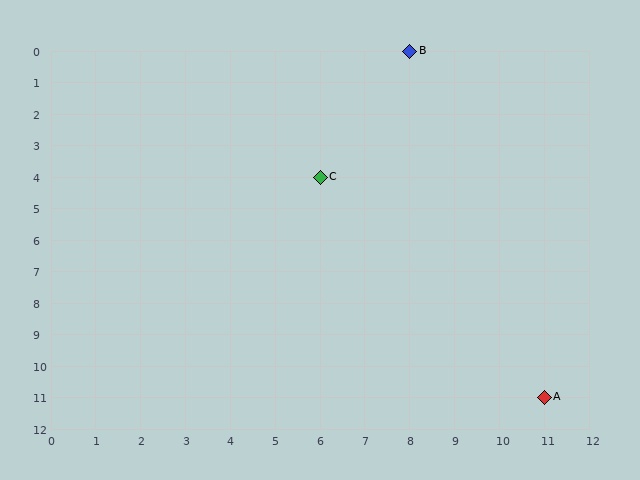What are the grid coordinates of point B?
Point B is at grid coordinates (8, 0).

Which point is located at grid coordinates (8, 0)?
Point B is at (8, 0).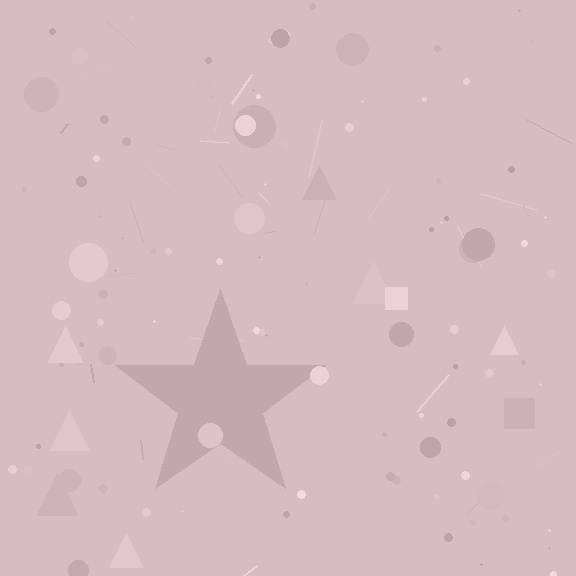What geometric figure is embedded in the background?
A star is embedded in the background.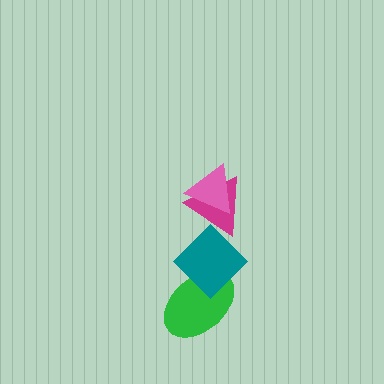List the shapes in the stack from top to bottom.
From top to bottom: the pink triangle, the magenta triangle, the teal diamond, the green ellipse.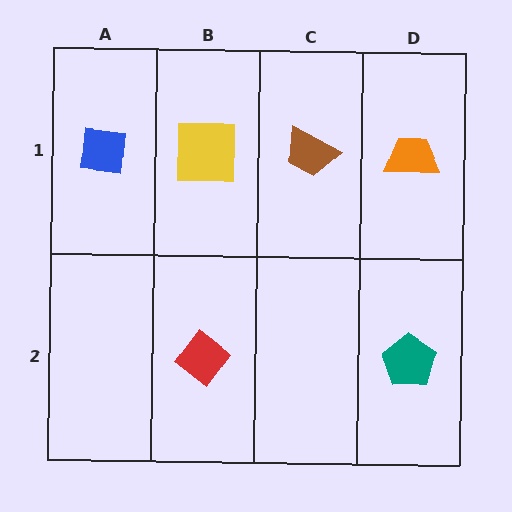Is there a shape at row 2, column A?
No, that cell is empty.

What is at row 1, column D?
An orange trapezoid.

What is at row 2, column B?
A red diamond.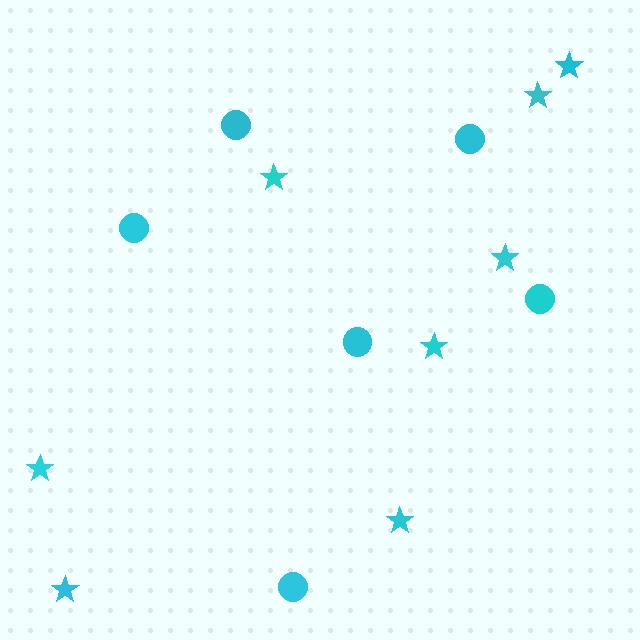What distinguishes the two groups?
There are 2 groups: one group of circles (6) and one group of stars (8).